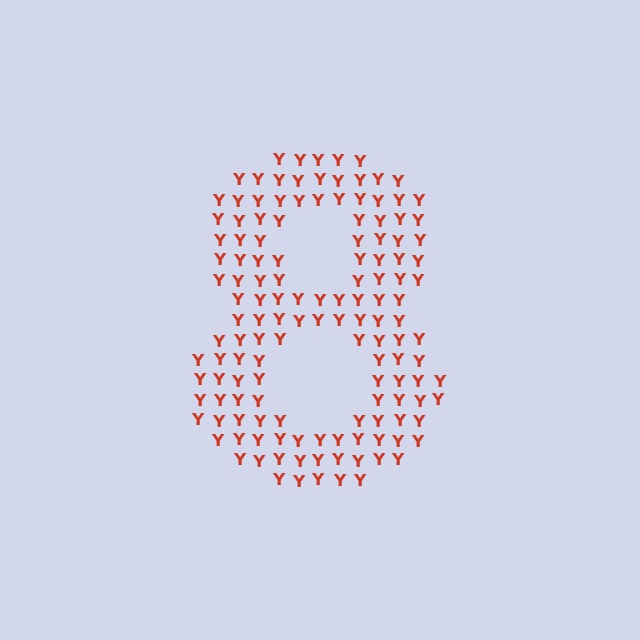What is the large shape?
The large shape is the digit 8.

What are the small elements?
The small elements are letter Y's.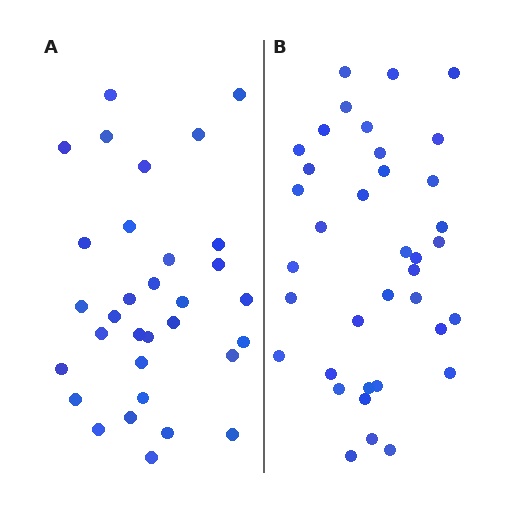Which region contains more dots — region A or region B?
Region B (the right region) has more dots.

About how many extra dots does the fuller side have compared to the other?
Region B has about 5 more dots than region A.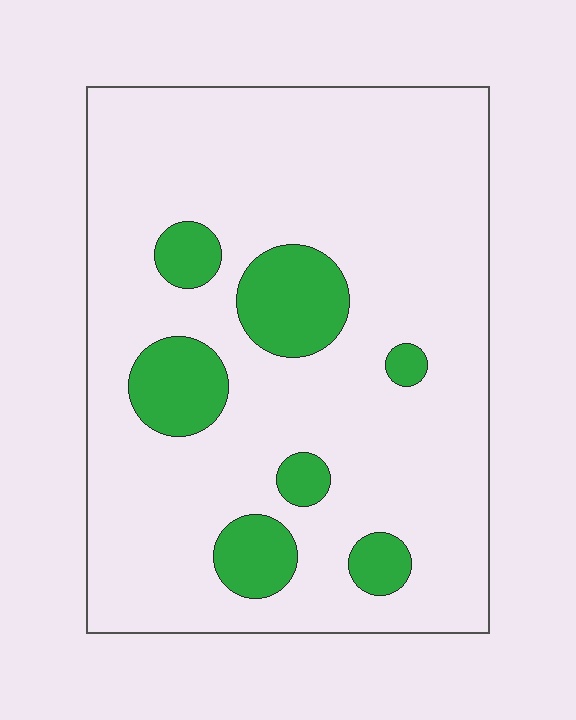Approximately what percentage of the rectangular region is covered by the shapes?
Approximately 15%.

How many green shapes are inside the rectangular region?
7.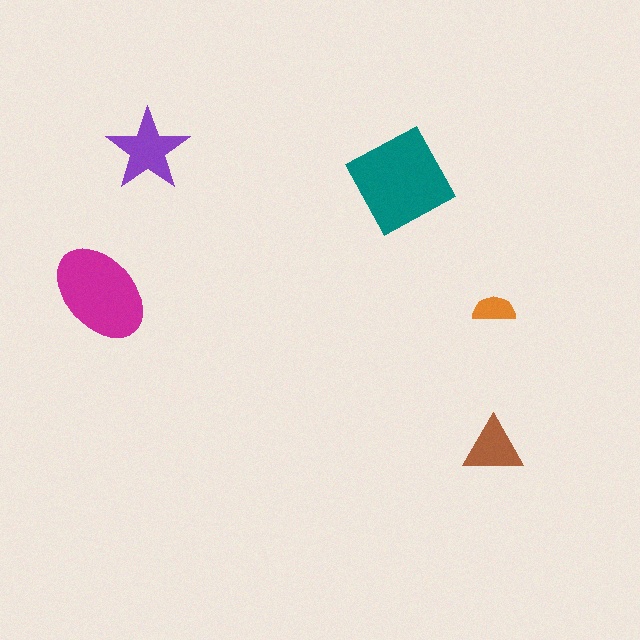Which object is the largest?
The teal diamond.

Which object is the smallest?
The orange semicircle.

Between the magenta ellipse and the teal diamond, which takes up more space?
The teal diamond.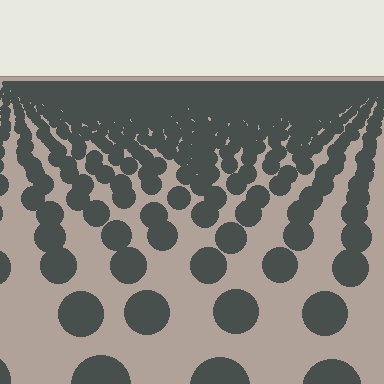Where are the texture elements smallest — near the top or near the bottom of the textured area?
Near the top.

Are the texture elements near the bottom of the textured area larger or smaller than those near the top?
Larger. Near the bottom, elements are closer to the viewer and appear at a bigger on-screen size.